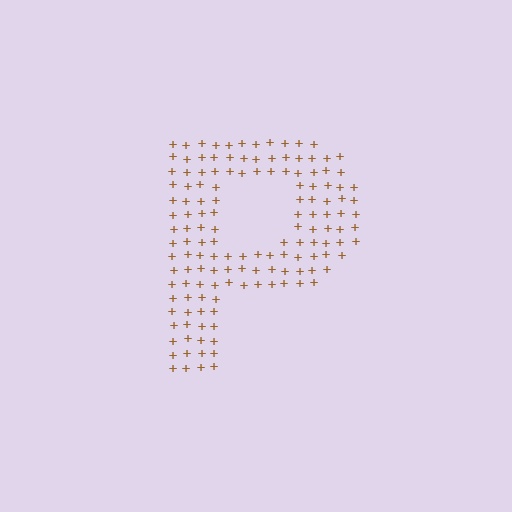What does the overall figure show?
The overall figure shows the letter P.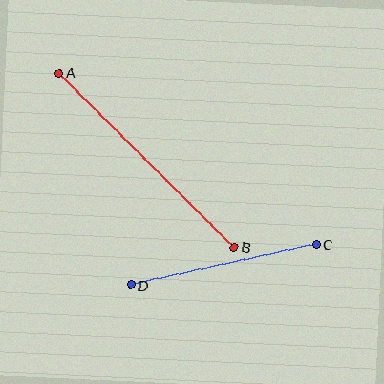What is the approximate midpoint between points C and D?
The midpoint is at approximately (223, 265) pixels.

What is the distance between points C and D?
The distance is approximately 189 pixels.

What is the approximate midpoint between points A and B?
The midpoint is at approximately (147, 160) pixels.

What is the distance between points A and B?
The distance is approximately 247 pixels.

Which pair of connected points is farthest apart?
Points A and B are farthest apart.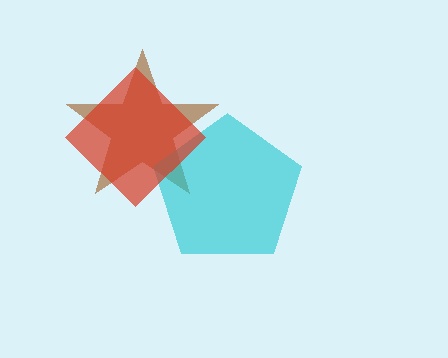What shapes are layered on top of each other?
The layered shapes are: a brown star, a cyan pentagon, a red diamond.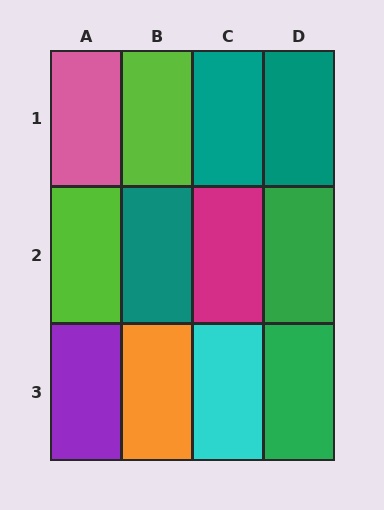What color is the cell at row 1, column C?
Teal.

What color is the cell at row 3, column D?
Green.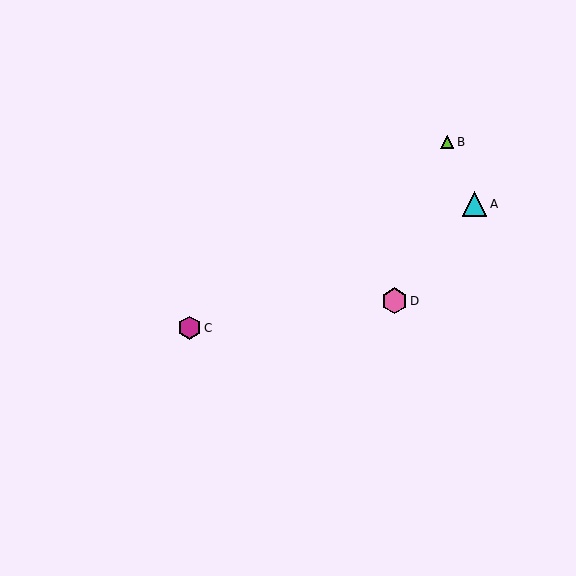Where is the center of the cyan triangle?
The center of the cyan triangle is at (474, 204).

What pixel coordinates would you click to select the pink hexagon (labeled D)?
Click at (395, 301) to select the pink hexagon D.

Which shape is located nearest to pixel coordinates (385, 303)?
The pink hexagon (labeled D) at (395, 301) is nearest to that location.